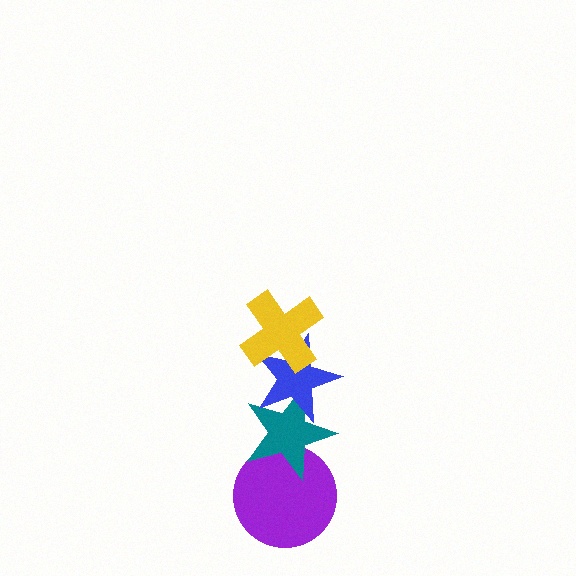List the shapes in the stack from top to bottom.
From top to bottom: the yellow cross, the blue star, the teal star, the purple circle.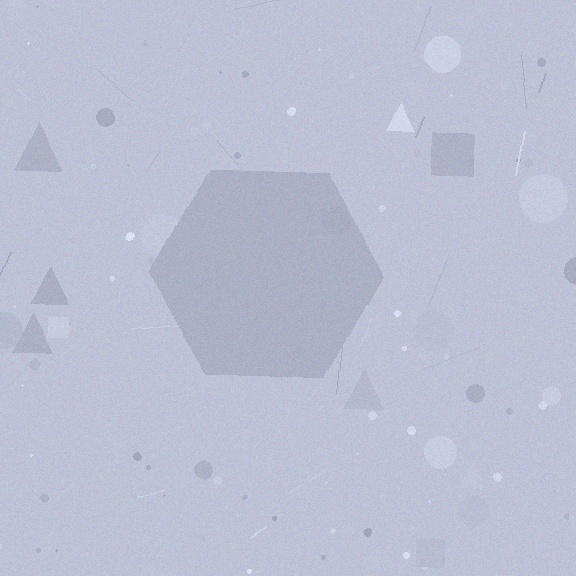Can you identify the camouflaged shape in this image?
The camouflaged shape is a hexagon.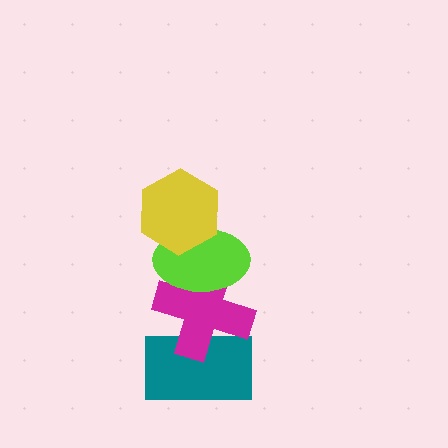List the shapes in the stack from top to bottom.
From top to bottom: the yellow hexagon, the lime ellipse, the magenta cross, the teal rectangle.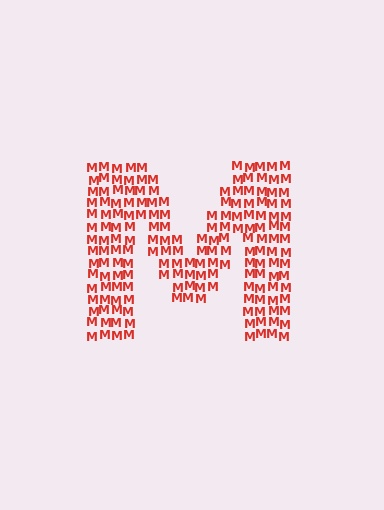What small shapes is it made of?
It is made of small letter M's.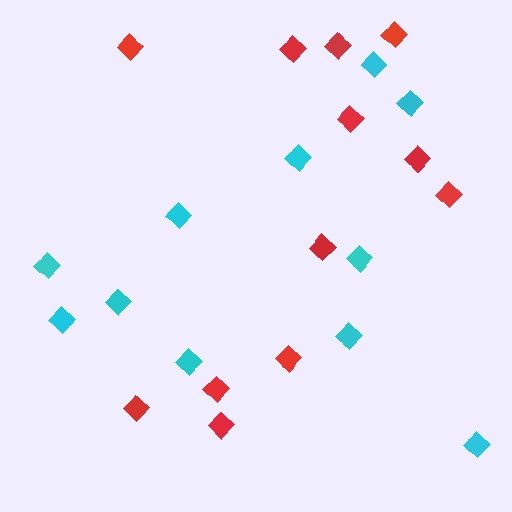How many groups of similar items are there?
There are 2 groups: one group of red diamonds (12) and one group of cyan diamonds (11).